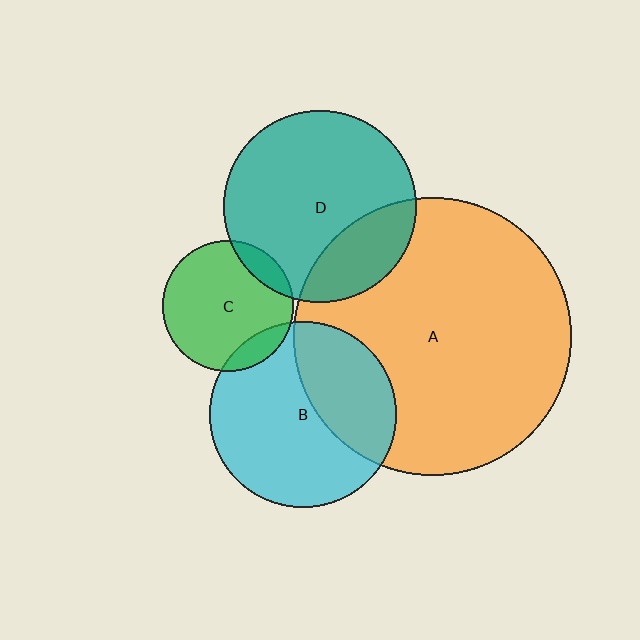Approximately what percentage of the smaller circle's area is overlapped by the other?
Approximately 35%.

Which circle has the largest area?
Circle A (orange).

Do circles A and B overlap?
Yes.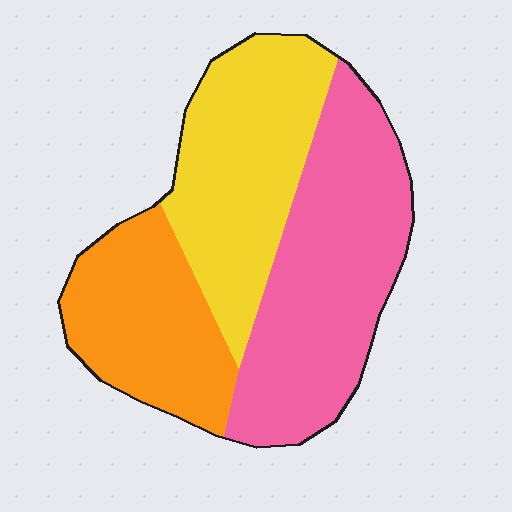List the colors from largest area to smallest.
From largest to smallest: pink, yellow, orange.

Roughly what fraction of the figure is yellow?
Yellow covers around 35% of the figure.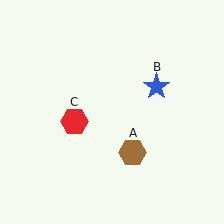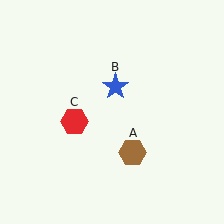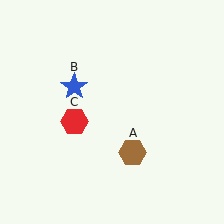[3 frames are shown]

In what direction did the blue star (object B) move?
The blue star (object B) moved left.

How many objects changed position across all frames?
1 object changed position: blue star (object B).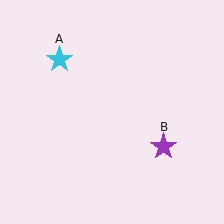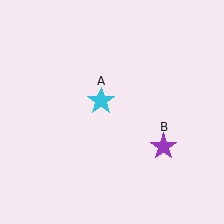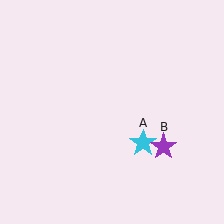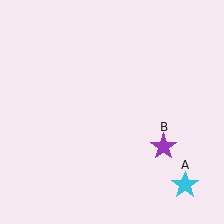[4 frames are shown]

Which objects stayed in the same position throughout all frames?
Purple star (object B) remained stationary.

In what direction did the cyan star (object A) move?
The cyan star (object A) moved down and to the right.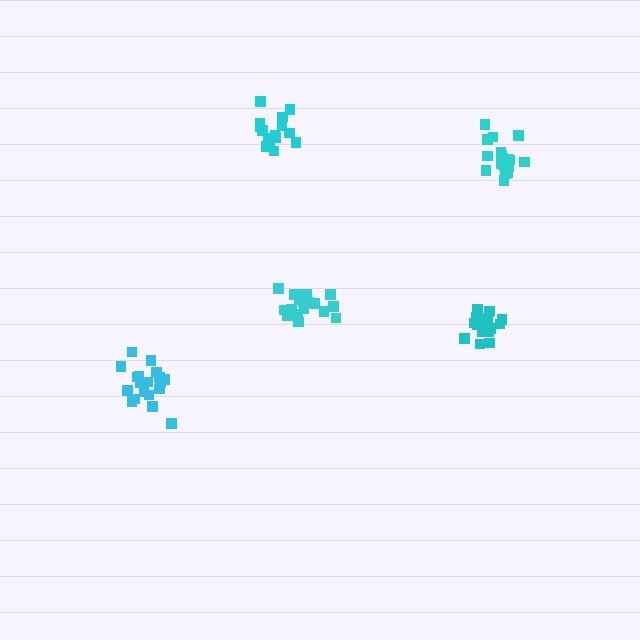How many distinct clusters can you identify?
There are 5 distinct clusters.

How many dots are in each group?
Group 1: 18 dots, Group 2: 19 dots, Group 3: 19 dots, Group 4: 15 dots, Group 5: 20 dots (91 total).